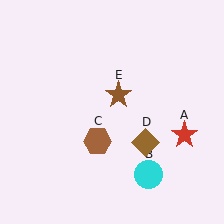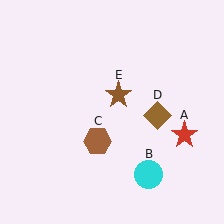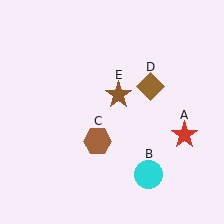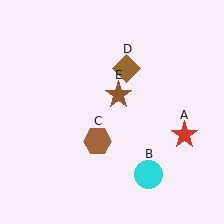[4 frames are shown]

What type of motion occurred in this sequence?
The brown diamond (object D) rotated counterclockwise around the center of the scene.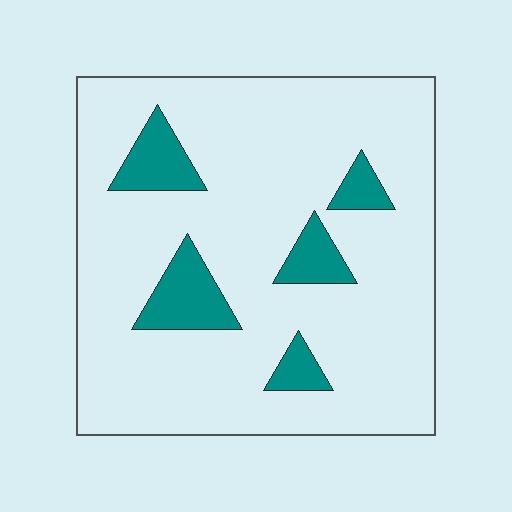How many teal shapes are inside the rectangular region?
5.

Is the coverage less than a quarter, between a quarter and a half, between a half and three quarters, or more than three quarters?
Less than a quarter.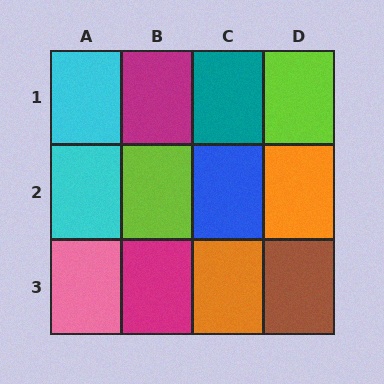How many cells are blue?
1 cell is blue.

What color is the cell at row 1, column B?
Magenta.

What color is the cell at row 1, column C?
Teal.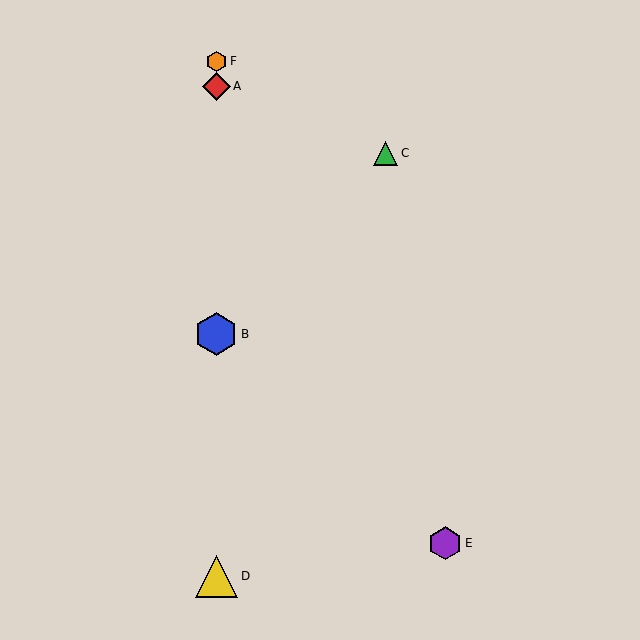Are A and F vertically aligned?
Yes, both are at x≈216.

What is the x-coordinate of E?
Object E is at x≈445.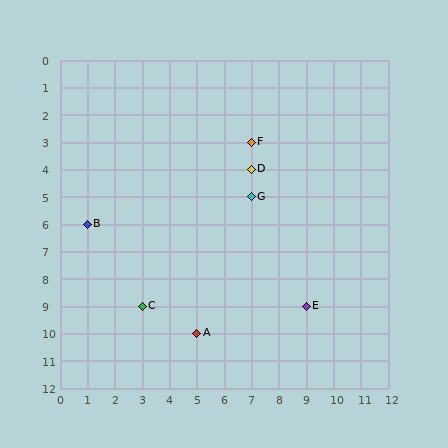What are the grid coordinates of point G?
Point G is at grid coordinates (7, 5).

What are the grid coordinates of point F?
Point F is at grid coordinates (7, 3).